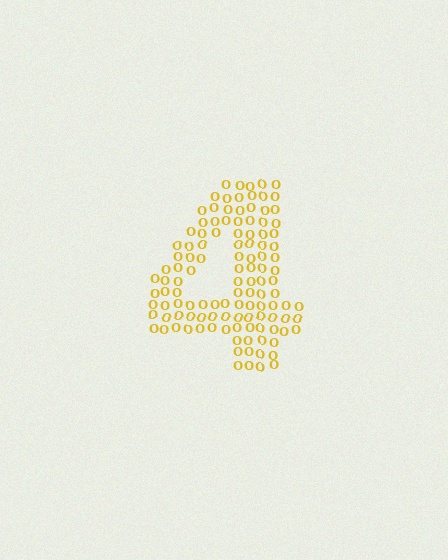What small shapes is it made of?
It is made of small letter O's.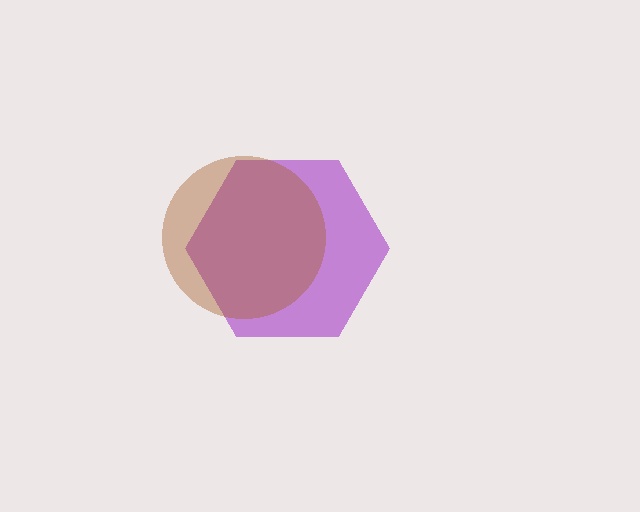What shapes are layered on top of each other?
The layered shapes are: a purple hexagon, a brown circle.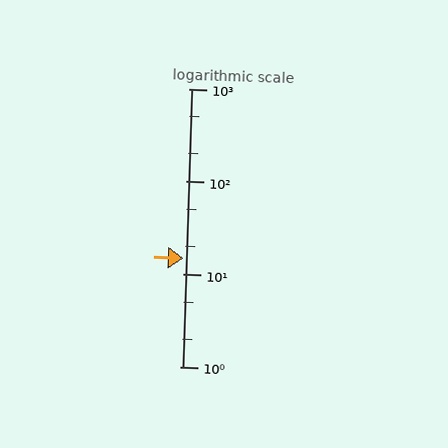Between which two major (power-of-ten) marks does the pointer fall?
The pointer is between 10 and 100.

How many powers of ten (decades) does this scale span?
The scale spans 3 decades, from 1 to 1000.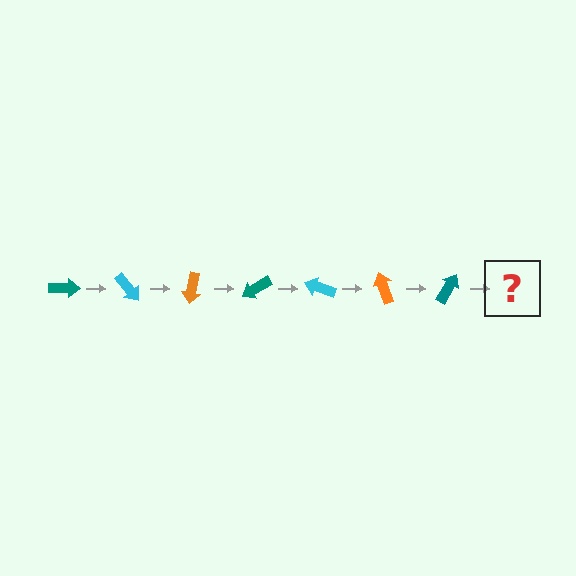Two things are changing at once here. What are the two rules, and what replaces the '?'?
The two rules are that it rotates 50 degrees each step and the color cycles through teal, cyan, and orange. The '?' should be a cyan arrow, rotated 350 degrees from the start.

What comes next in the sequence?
The next element should be a cyan arrow, rotated 350 degrees from the start.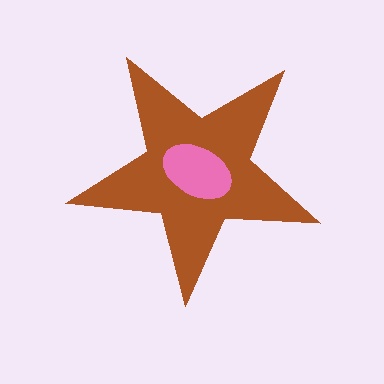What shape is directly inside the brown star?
The pink ellipse.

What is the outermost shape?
The brown star.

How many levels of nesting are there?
2.